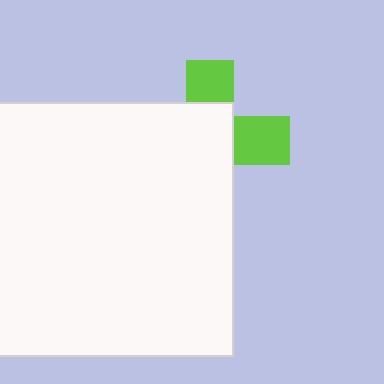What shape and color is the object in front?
The object in front is a white rectangle.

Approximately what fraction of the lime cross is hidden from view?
Roughly 64% of the lime cross is hidden behind the white rectangle.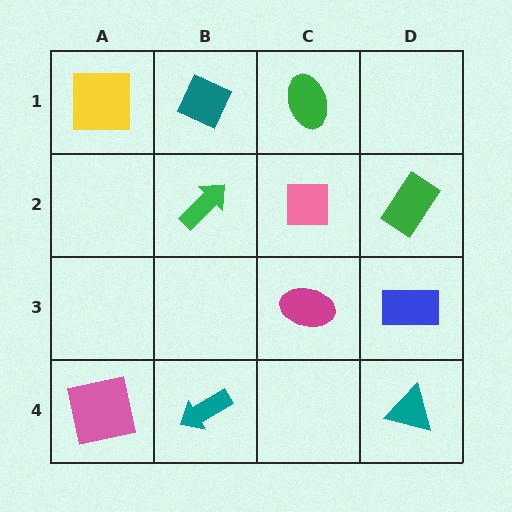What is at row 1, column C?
A green ellipse.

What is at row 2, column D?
A green rectangle.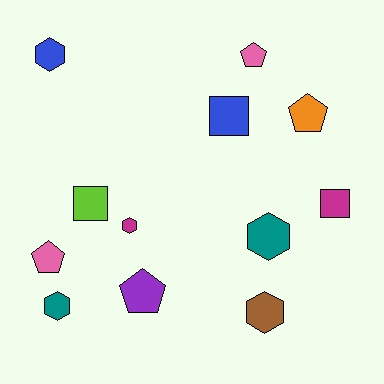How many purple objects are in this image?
There is 1 purple object.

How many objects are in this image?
There are 12 objects.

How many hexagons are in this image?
There are 5 hexagons.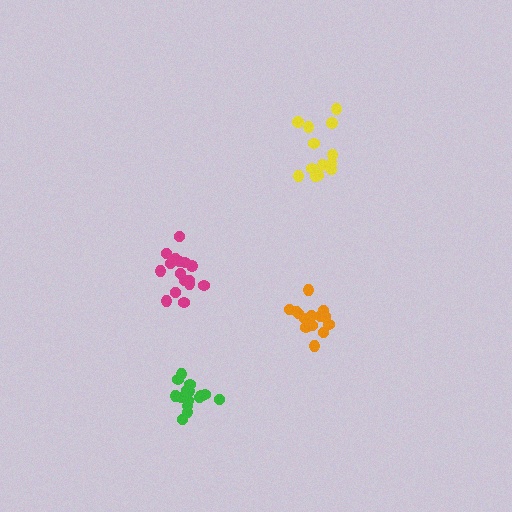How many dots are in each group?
Group 1: 15 dots, Group 2: 16 dots, Group 3: 15 dots, Group 4: 13 dots (59 total).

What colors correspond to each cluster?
The clusters are colored: green, magenta, orange, yellow.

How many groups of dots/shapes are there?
There are 4 groups.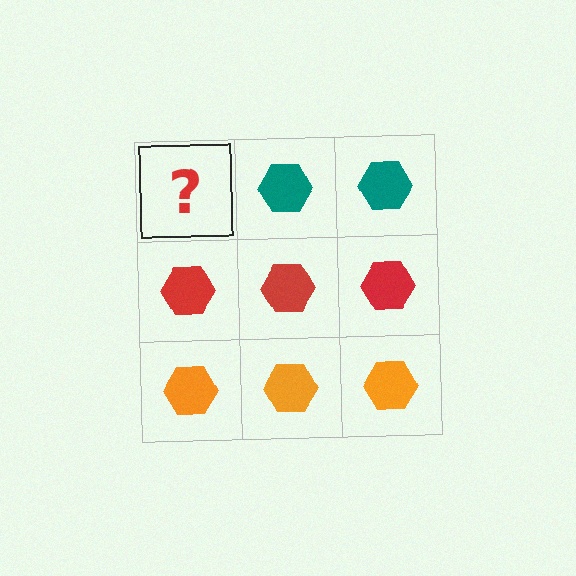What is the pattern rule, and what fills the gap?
The rule is that each row has a consistent color. The gap should be filled with a teal hexagon.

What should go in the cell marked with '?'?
The missing cell should contain a teal hexagon.